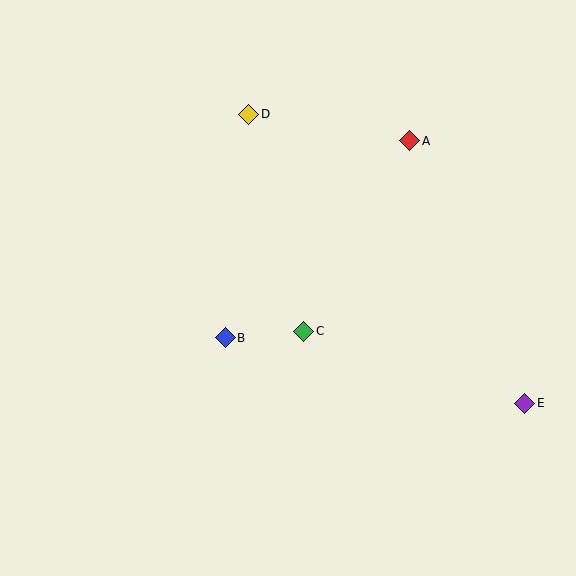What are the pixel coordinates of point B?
Point B is at (225, 338).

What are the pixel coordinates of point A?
Point A is at (410, 141).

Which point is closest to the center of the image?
Point C at (304, 331) is closest to the center.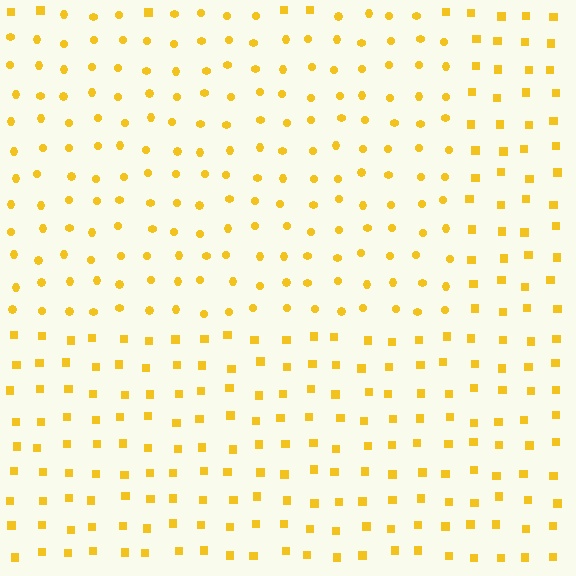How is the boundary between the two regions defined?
The boundary is defined by a change in element shape: circles inside vs. squares outside. All elements share the same color and spacing.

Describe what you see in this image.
The image is filled with small yellow elements arranged in a uniform grid. A rectangle-shaped region contains circles, while the surrounding area contains squares. The boundary is defined purely by the change in element shape.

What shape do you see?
I see a rectangle.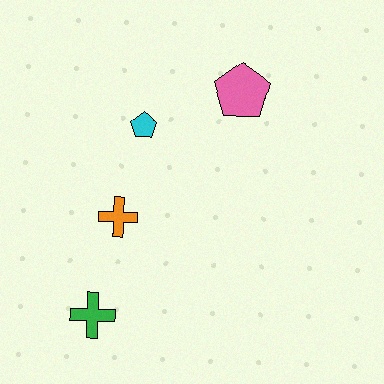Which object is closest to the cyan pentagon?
The orange cross is closest to the cyan pentagon.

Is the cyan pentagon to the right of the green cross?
Yes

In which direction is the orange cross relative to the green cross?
The orange cross is above the green cross.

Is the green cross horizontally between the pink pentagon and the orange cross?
No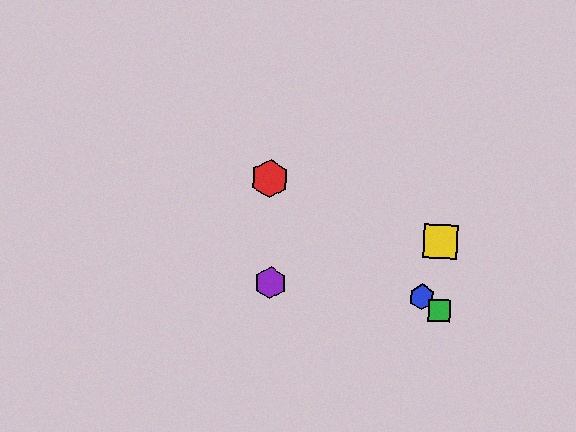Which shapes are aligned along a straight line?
The red hexagon, the blue hexagon, the green square are aligned along a straight line.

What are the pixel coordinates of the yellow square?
The yellow square is at (440, 242).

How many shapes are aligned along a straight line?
3 shapes (the red hexagon, the blue hexagon, the green square) are aligned along a straight line.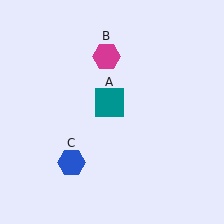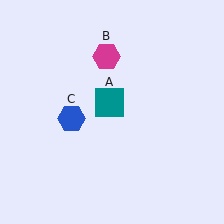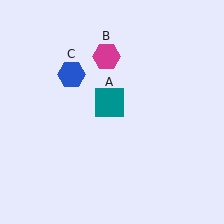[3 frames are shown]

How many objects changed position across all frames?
1 object changed position: blue hexagon (object C).